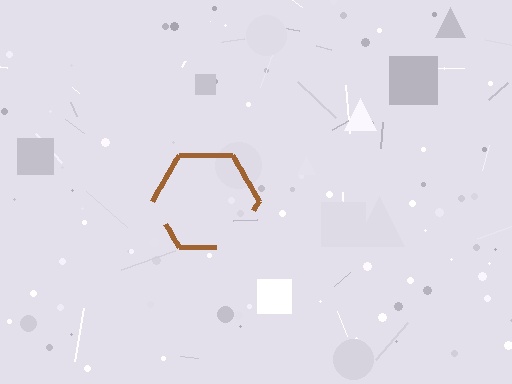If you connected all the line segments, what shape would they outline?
They would outline a hexagon.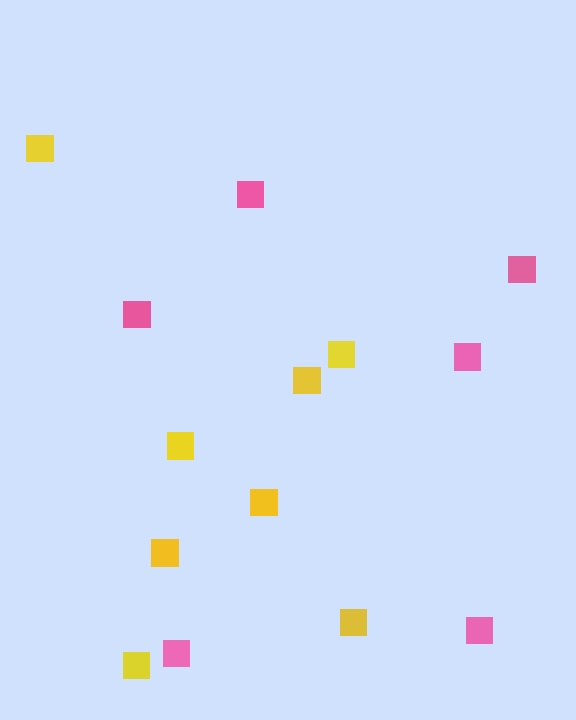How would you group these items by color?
There are 2 groups: one group of yellow squares (8) and one group of pink squares (6).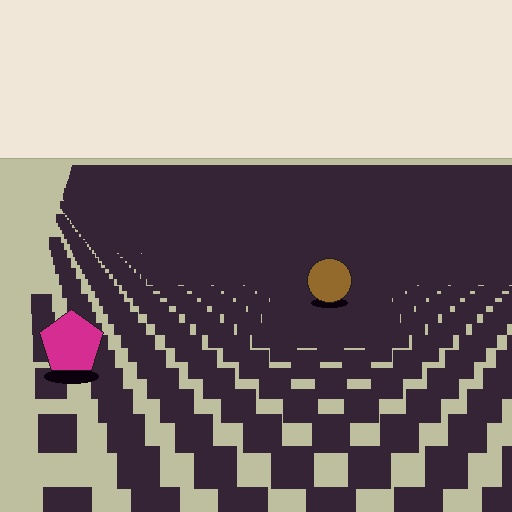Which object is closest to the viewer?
The magenta pentagon is closest. The texture marks near it are larger and more spread out.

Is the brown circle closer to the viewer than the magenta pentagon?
No. The magenta pentagon is closer — you can tell from the texture gradient: the ground texture is coarser near it.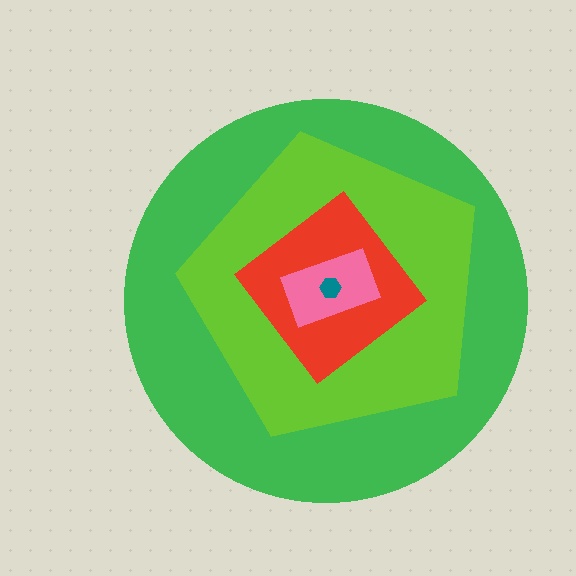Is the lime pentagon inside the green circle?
Yes.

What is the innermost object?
The teal hexagon.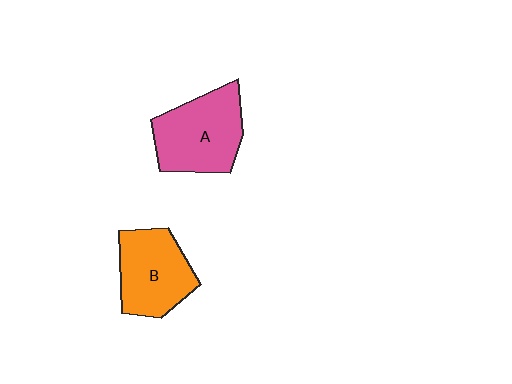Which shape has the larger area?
Shape A (pink).